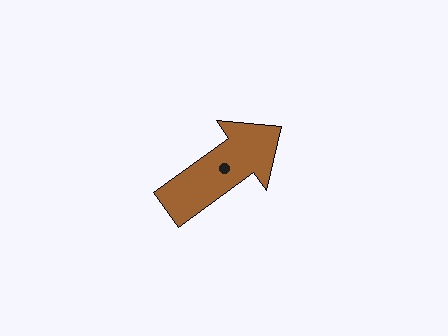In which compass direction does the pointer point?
Northeast.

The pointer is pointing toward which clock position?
Roughly 2 o'clock.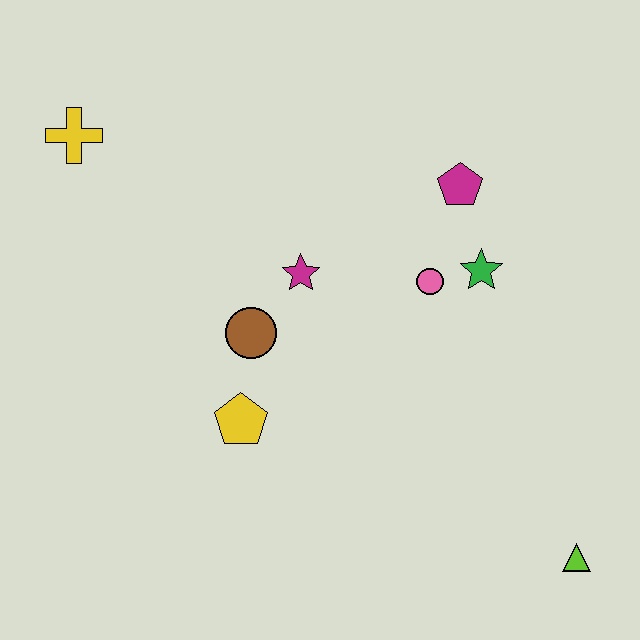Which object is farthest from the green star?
The yellow cross is farthest from the green star.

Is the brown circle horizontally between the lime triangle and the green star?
No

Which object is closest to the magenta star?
The brown circle is closest to the magenta star.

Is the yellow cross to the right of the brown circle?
No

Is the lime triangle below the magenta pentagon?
Yes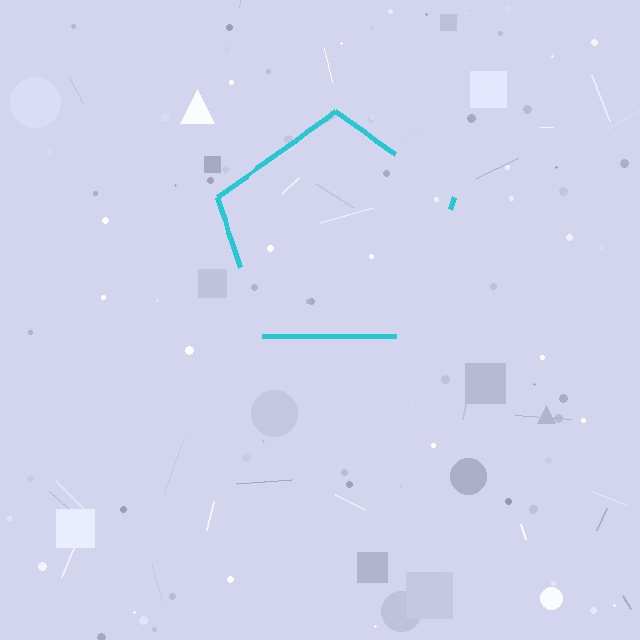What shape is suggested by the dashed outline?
The dashed outline suggests a pentagon.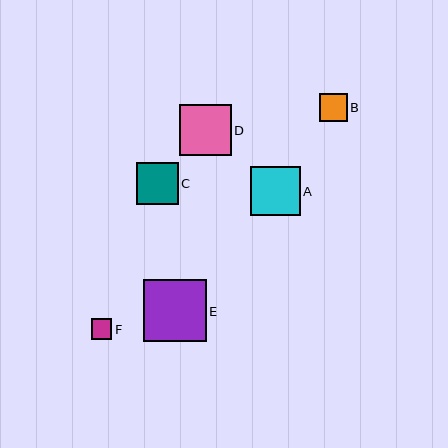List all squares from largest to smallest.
From largest to smallest: E, D, A, C, B, F.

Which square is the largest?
Square E is the largest with a size of approximately 62 pixels.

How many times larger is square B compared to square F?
Square B is approximately 1.4 times the size of square F.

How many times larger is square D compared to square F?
Square D is approximately 2.5 times the size of square F.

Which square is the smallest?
Square F is the smallest with a size of approximately 20 pixels.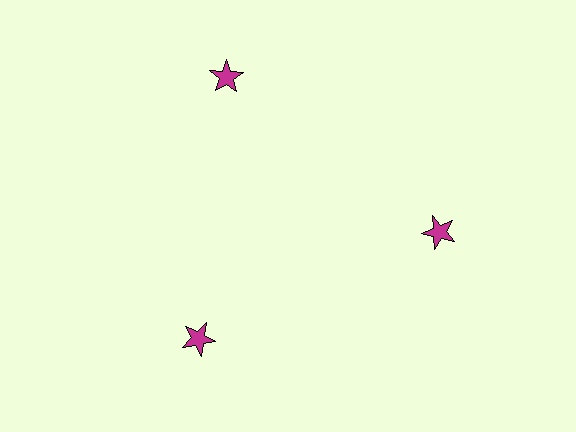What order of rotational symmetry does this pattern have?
This pattern has 3-fold rotational symmetry.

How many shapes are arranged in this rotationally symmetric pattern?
There are 3 shapes, arranged in 3 groups of 1.